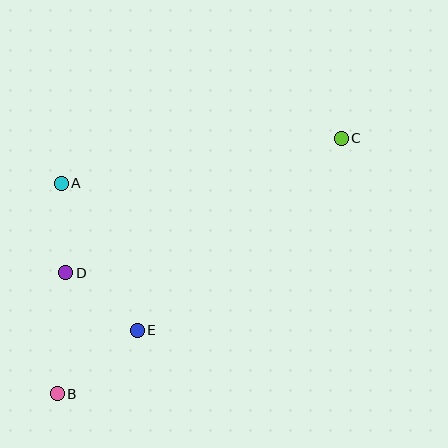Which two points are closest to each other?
Points A and D are closest to each other.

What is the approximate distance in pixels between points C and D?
The distance between C and D is approximately 307 pixels.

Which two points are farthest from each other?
Points B and C are farthest from each other.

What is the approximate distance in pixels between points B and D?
The distance between B and D is approximately 121 pixels.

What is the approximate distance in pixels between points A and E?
The distance between A and E is approximately 166 pixels.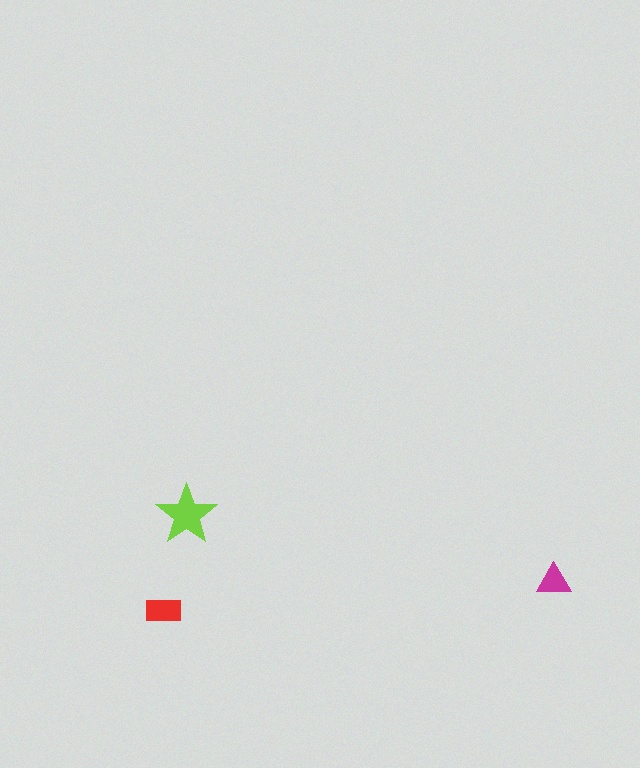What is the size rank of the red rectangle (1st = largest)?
2nd.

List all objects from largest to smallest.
The lime star, the red rectangle, the magenta triangle.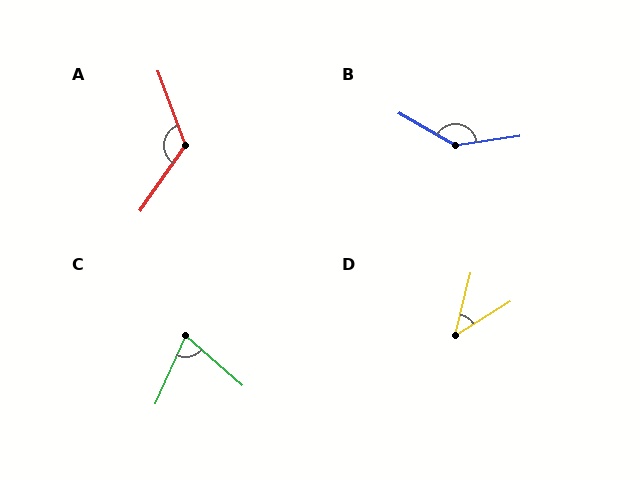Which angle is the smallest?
D, at approximately 44 degrees.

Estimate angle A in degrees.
Approximately 125 degrees.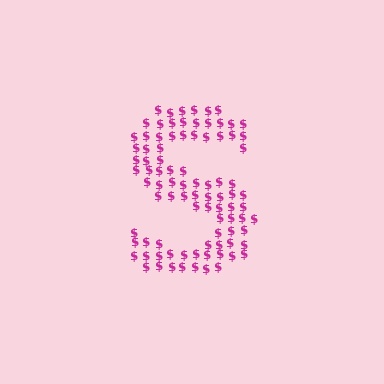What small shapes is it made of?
It is made of small dollar signs.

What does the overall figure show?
The overall figure shows the letter S.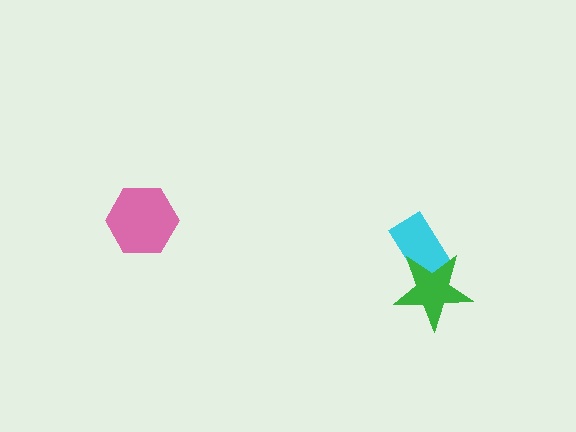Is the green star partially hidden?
No, no other shape covers it.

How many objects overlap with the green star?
1 object overlaps with the green star.